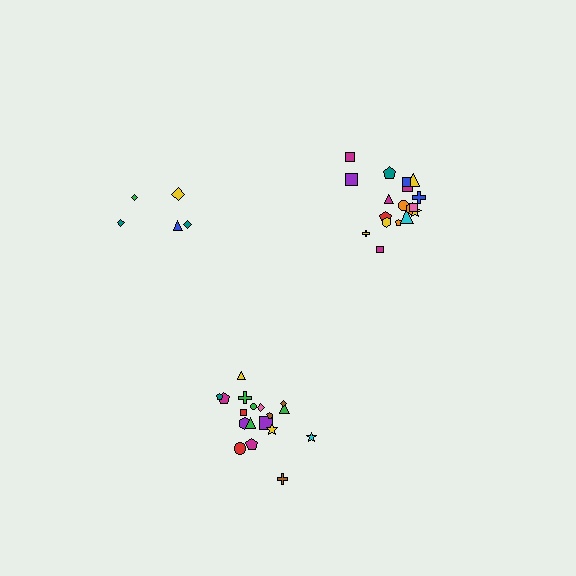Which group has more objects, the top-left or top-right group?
The top-right group.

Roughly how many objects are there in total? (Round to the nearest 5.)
Roughly 40 objects in total.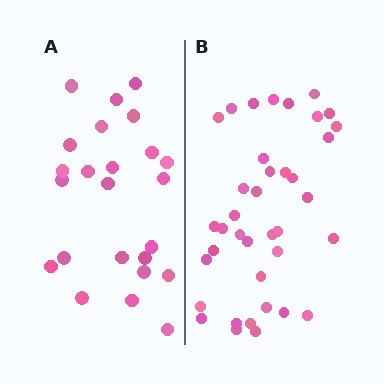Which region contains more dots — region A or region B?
Region B (the right region) has more dots.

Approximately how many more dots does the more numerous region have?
Region B has approximately 15 more dots than region A.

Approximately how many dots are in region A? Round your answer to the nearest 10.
About 20 dots. (The exact count is 24, which rounds to 20.)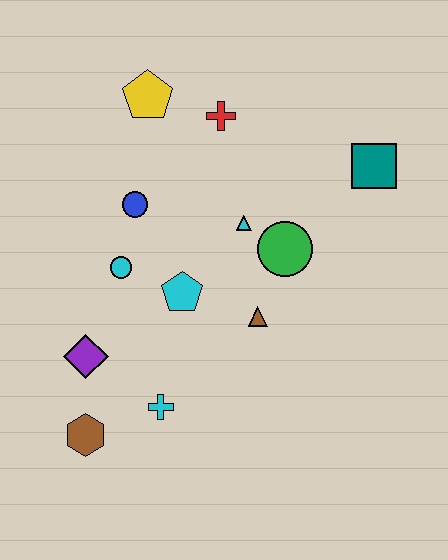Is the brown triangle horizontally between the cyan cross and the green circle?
Yes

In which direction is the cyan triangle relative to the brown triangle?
The cyan triangle is above the brown triangle.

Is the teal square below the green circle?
No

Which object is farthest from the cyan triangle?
The brown hexagon is farthest from the cyan triangle.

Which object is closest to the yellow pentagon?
The red cross is closest to the yellow pentagon.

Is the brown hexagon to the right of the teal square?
No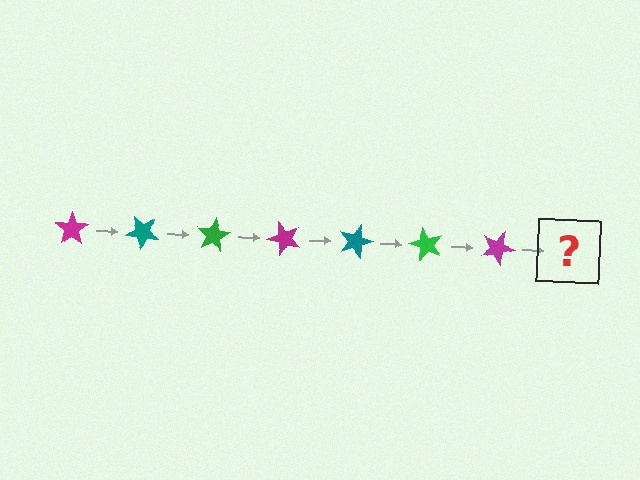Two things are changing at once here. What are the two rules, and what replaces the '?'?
The two rules are that it rotates 40 degrees each step and the color cycles through magenta, teal, and green. The '?' should be a teal star, rotated 280 degrees from the start.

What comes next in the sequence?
The next element should be a teal star, rotated 280 degrees from the start.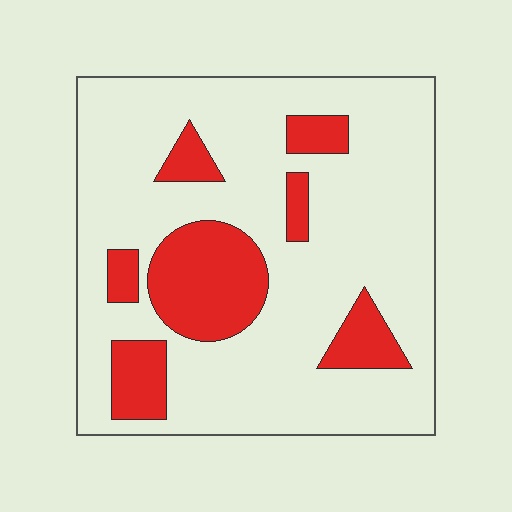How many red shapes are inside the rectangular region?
7.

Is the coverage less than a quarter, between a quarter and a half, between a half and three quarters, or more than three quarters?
Less than a quarter.